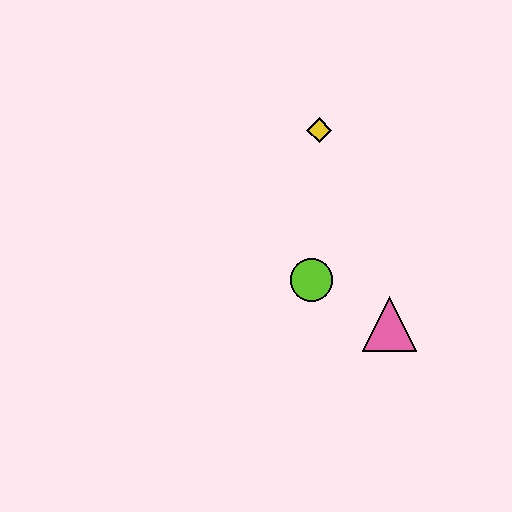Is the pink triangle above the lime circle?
No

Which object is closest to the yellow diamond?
The lime circle is closest to the yellow diamond.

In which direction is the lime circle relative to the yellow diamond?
The lime circle is below the yellow diamond.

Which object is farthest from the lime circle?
The yellow diamond is farthest from the lime circle.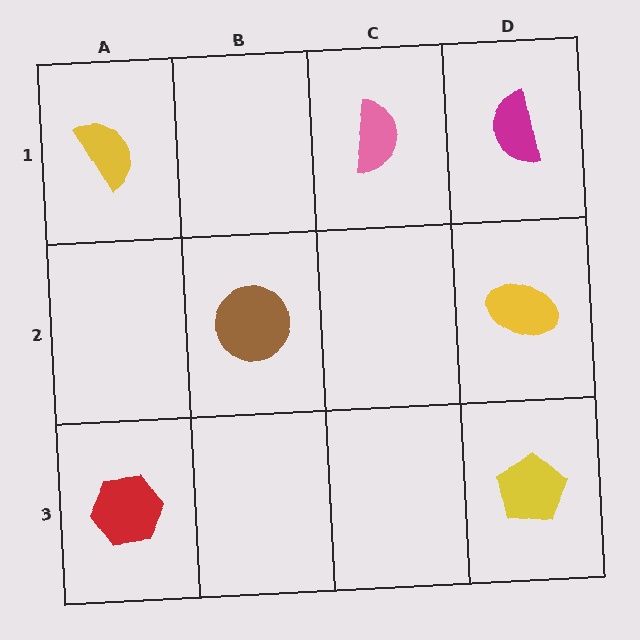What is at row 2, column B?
A brown circle.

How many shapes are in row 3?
2 shapes.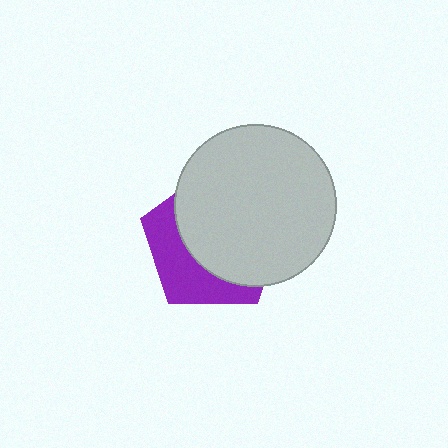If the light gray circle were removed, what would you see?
You would see the complete purple pentagon.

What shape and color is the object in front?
The object in front is a light gray circle.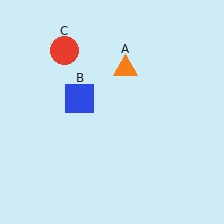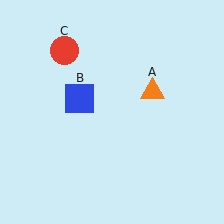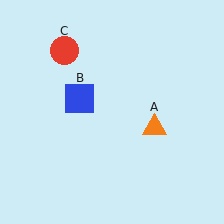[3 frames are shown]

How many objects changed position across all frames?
1 object changed position: orange triangle (object A).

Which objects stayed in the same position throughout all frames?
Blue square (object B) and red circle (object C) remained stationary.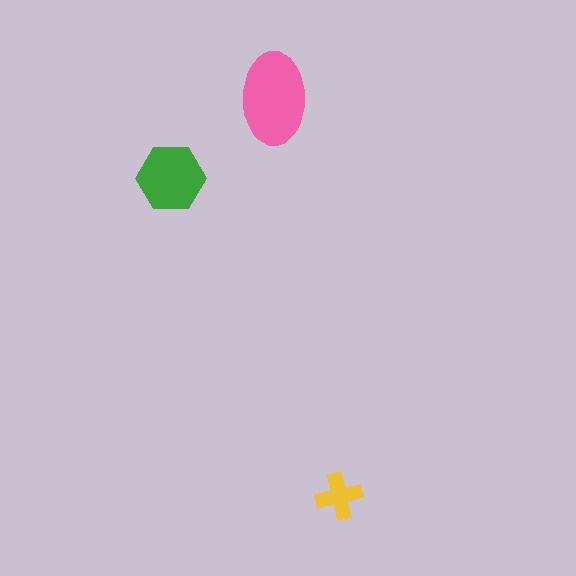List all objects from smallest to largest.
The yellow cross, the green hexagon, the pink ellipse.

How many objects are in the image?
There are 3 objects in the image.